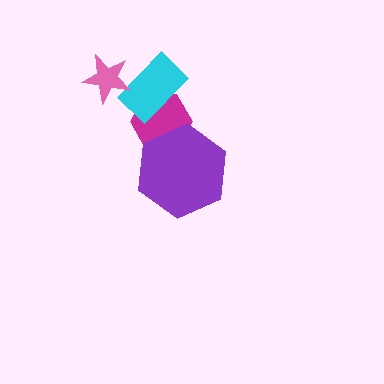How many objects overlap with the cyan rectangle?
2 objects overlap with the cyan rectangle.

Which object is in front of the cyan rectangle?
The pink star is in front of the cyan rectangle.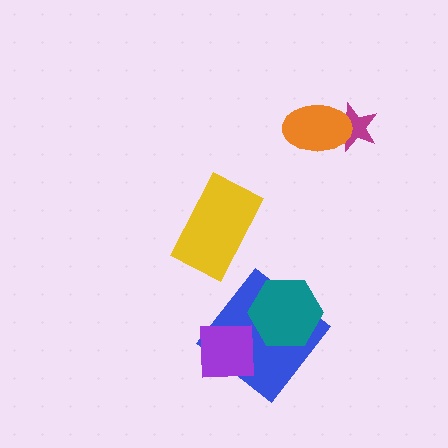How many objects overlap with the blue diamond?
2 objects overlap with the blue diamond.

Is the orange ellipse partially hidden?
No, no other shape covers it.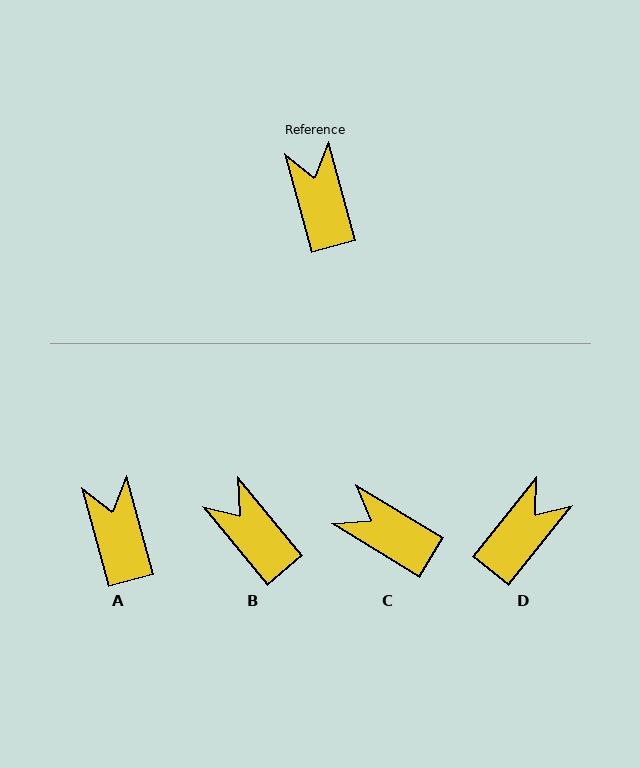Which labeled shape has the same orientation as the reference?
A.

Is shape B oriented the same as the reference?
No, it is off by about 24 degrees.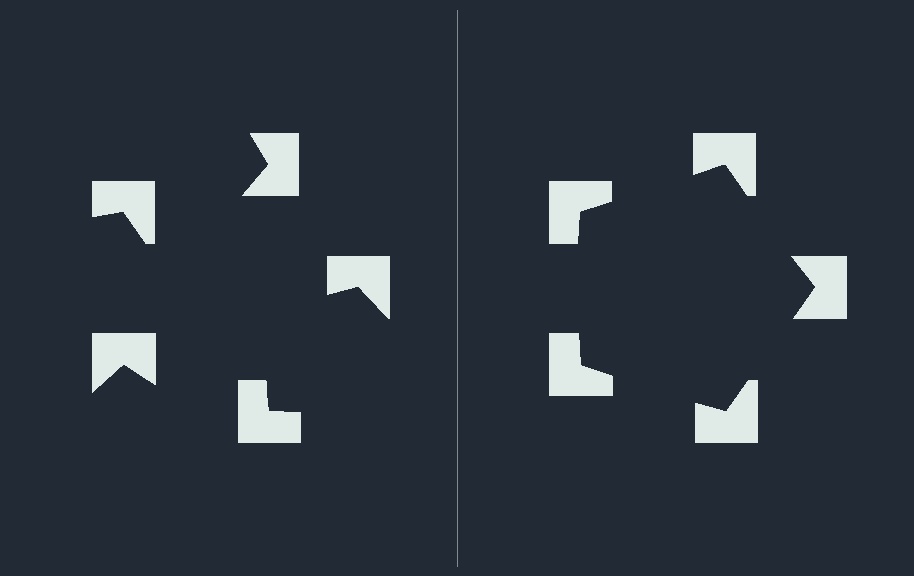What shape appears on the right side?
An illusory pentagon.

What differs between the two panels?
The notched squares are positioned identically on both sides; only the wedge orientations differ. On the right they align to a pentagon; on the left they are misaligned.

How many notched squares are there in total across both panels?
10 — 5 on each side.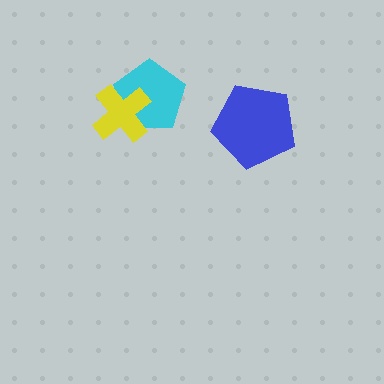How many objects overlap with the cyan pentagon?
1 object overlaps with the cyan pentagon.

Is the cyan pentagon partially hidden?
Yes, it is partially covered by another shape.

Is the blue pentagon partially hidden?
No, no other shape covers it.